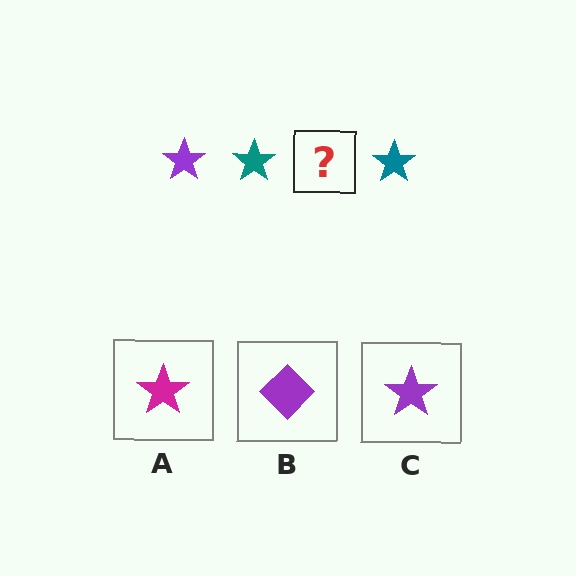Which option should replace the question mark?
Option C.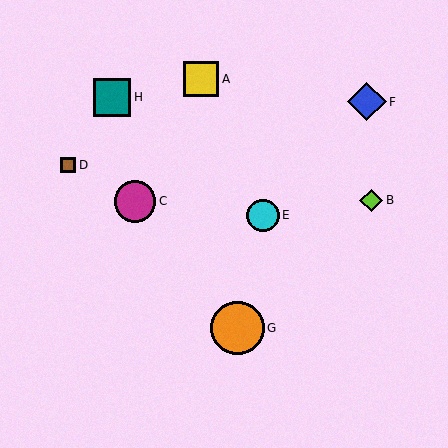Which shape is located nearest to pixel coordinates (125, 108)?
The teal square (labeled H) at (112, 97) is nearest to that location.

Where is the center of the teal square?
The center of the teal square is at (112, 97).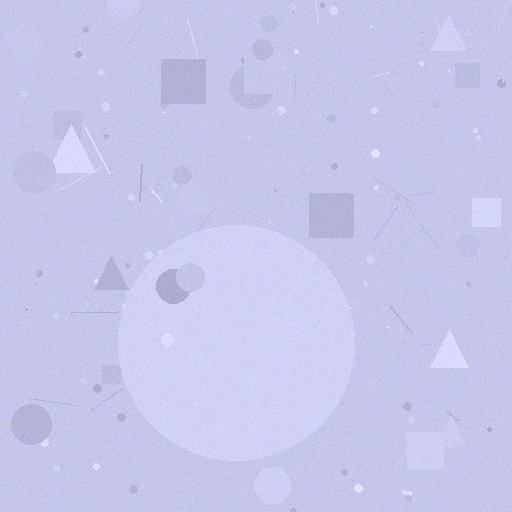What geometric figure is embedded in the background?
A circle is embedded in the background.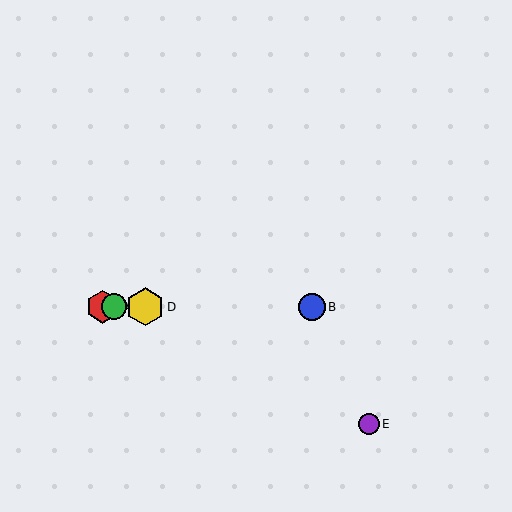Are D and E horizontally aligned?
No, D is at y≈307 and E is at y≈424.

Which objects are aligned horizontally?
Objects A, B, C, D are aligned horizontally.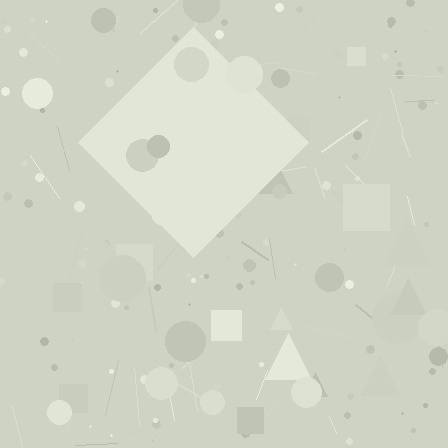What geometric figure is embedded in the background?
A diamond is embedded in the background.